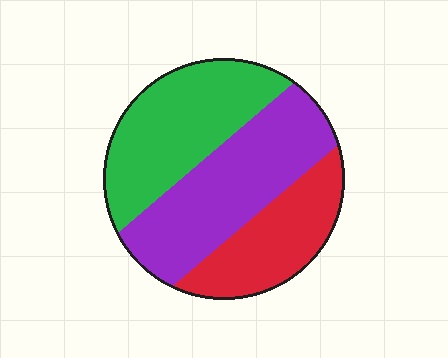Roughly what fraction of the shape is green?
Green covers roughly 35% of the shape.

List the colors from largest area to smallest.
From largest to smallest: purple, green, red.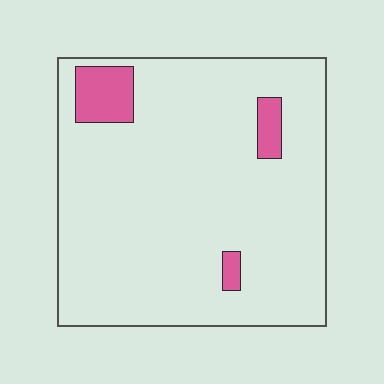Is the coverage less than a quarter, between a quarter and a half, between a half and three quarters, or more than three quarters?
Less than a quarter.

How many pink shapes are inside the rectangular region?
3.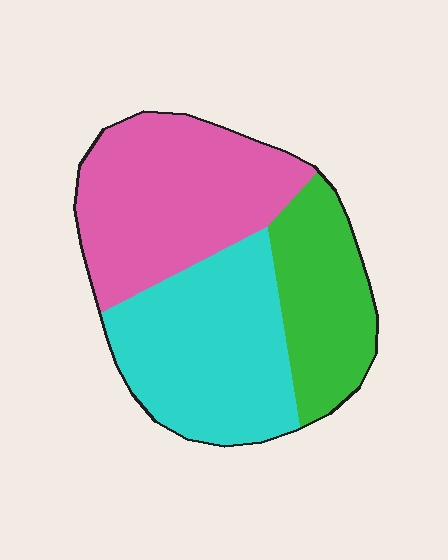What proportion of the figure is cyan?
Cyan takes up between a quarter and a half of the figure.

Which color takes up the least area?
Green, at roughly 25%.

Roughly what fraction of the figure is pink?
Pink takes up between a quarter and a half of the figure.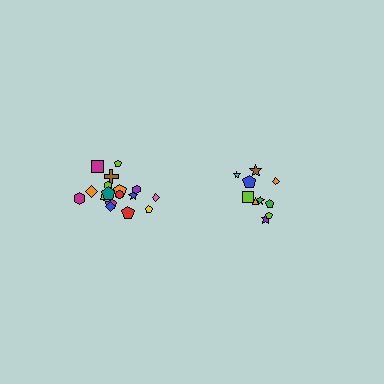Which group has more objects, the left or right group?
The left group.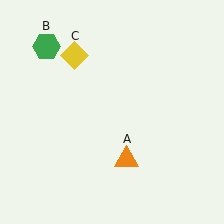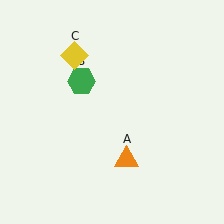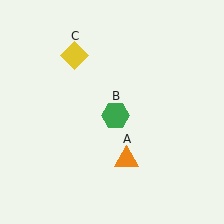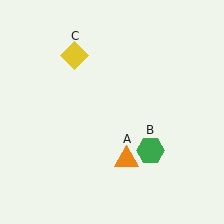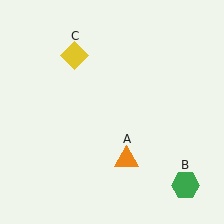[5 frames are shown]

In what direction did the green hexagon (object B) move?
The green hexagon (object B) moved down and to the right.